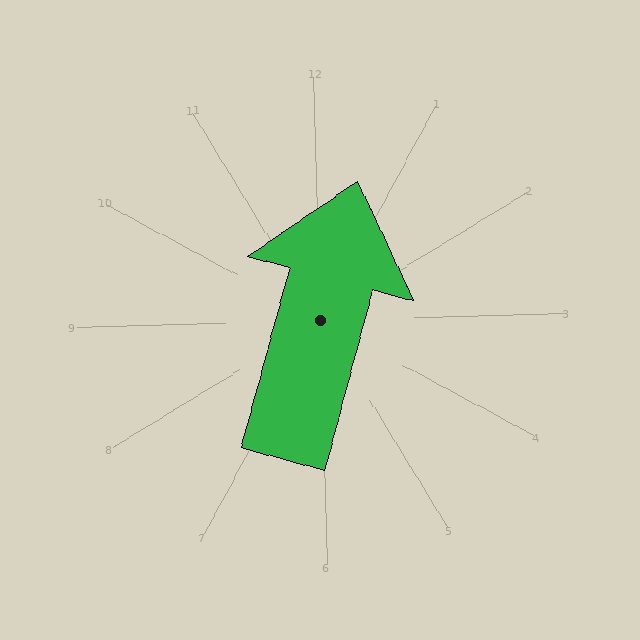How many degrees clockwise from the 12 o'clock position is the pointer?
Approximately 17 degrees.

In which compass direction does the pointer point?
North.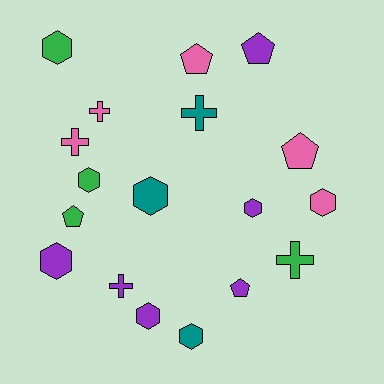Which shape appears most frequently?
Hexagon, with 8 objects.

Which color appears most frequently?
Purple, with 6 objects.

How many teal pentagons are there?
There are no teal pentagons.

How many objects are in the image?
There are 18 objects.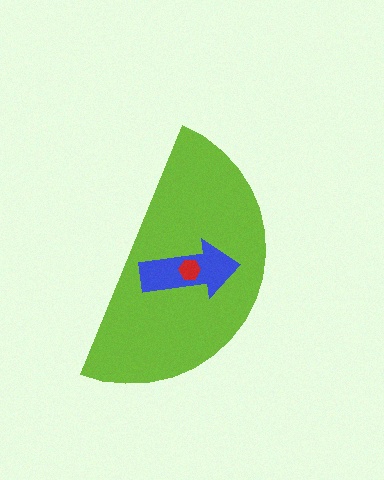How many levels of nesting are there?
3.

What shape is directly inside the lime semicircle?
The blue arrow.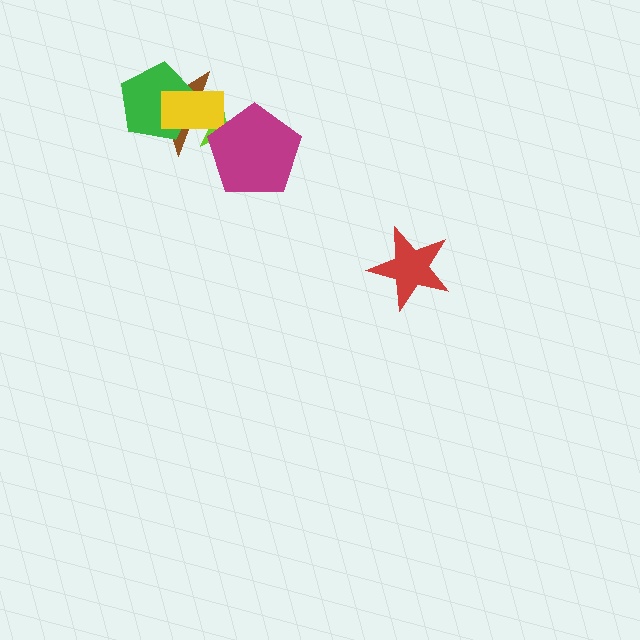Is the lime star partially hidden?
Yes, it is partially covered by another shape.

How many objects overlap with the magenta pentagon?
2 objects overlap with the magenta pentagon.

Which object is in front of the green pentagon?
The yellow rectangle is in front of the green pentagon.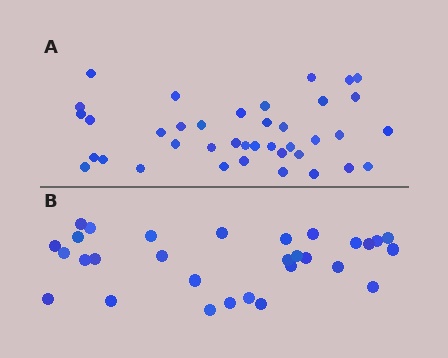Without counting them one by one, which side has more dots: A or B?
Region A (the top region) has more dots.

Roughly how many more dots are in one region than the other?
Region A has roughly 8 or so more dots than region B.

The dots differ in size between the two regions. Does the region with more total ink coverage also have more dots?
No. Region B has more total ink coverage because its dots are larger, but region A actually contains more individual dots. Total area can be misleading — the number of items is what matters here.